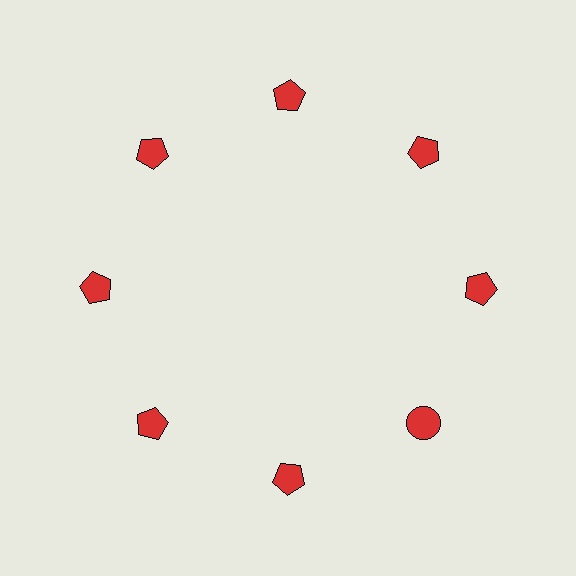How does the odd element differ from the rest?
It has a different shape: circle instead of pentagon.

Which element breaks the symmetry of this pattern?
The red circle at roughly the 4 o'clock position breaks the symmetry. All other shapes are red pentagons.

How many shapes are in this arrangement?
There are 8 shapes arranged in a ring pattern.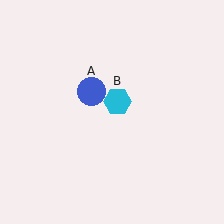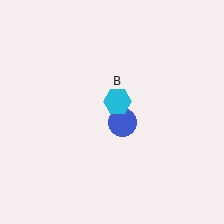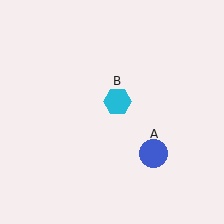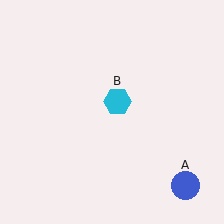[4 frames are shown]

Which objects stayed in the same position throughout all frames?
Cyan hexagon (object B) remained stationary.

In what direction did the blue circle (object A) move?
The blue circle (object A) moved down and to the right.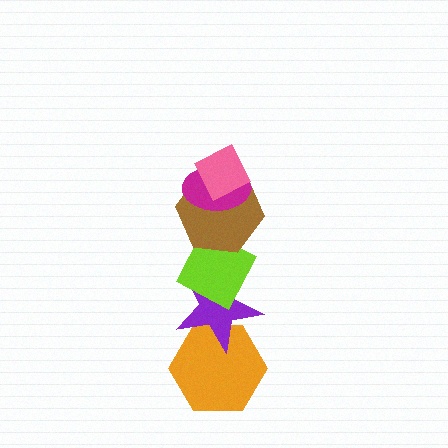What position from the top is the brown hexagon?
The brown hexagon is 3rd from the top.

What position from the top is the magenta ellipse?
The magenta ellipse is 2nd from the top.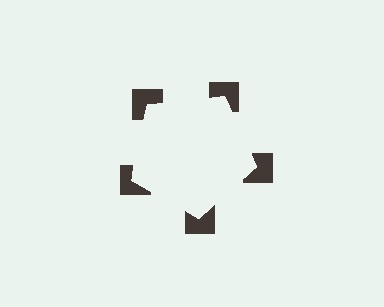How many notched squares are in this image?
There are 5 — one at each vertex of the illusory pentagon.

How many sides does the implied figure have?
5 sides.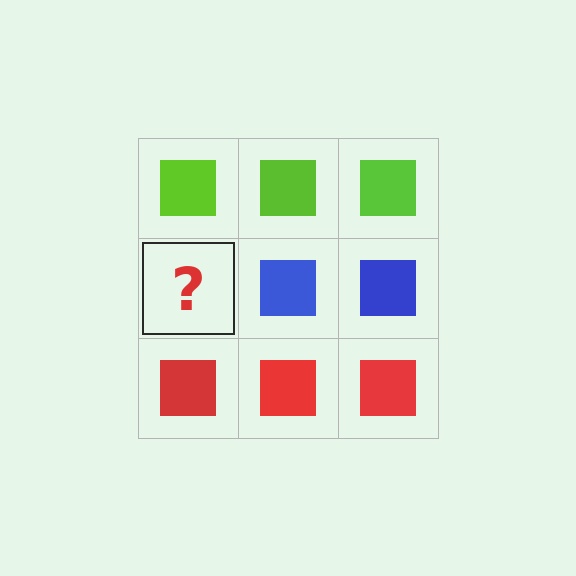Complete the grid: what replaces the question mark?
The question mark should be replaced with a blue square.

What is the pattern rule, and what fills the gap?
The rule is that each row has a consistent color. The gap should be filled with a blue square.